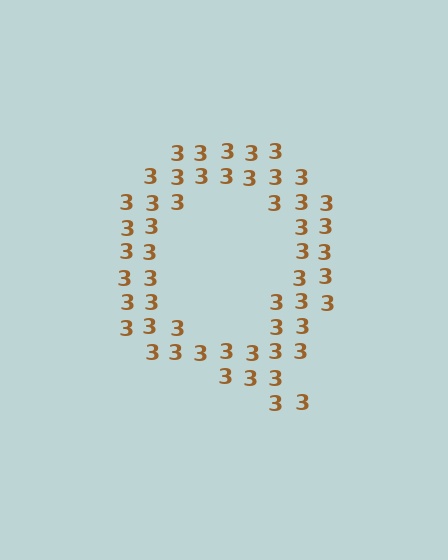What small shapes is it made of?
It is made of small digit 3's.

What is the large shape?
The large shape is the letter Q.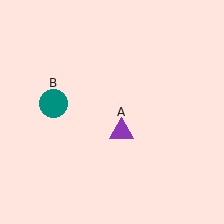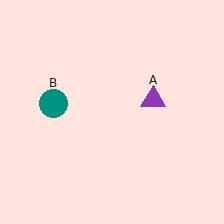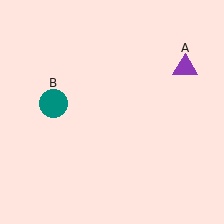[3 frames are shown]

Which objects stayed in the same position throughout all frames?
Teal circle (object B) remained stationary.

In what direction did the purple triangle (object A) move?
The purple triangle (object A) moved up and to the right.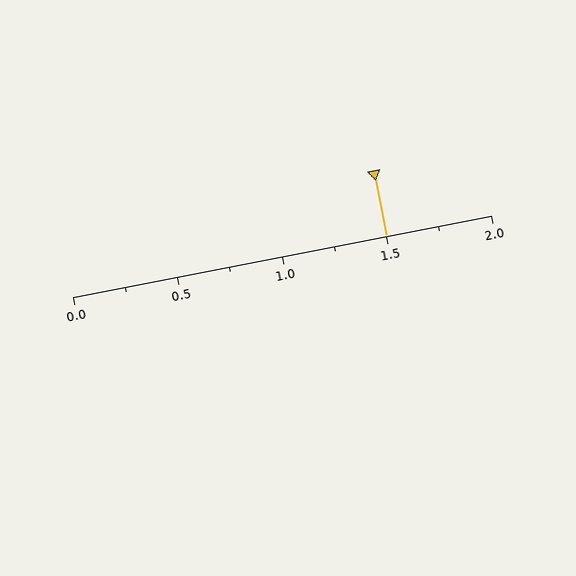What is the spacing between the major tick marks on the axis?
The major ticks are spaced 0.5 apart.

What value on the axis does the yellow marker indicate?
The marker indicates approximately 1.5.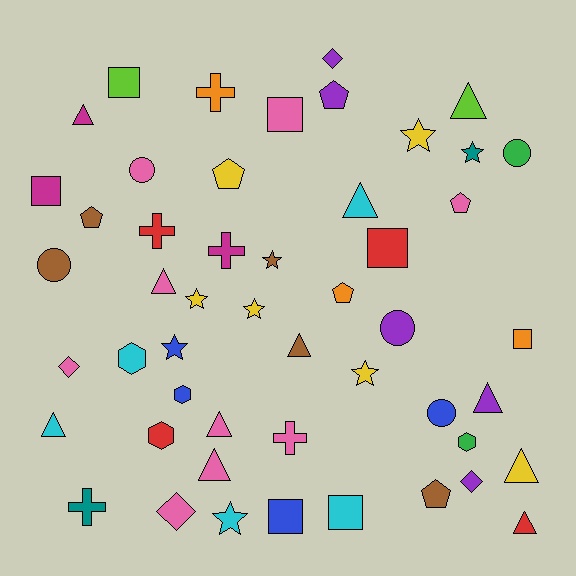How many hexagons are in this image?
There are 4 hexagons.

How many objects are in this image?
There are 50 objects.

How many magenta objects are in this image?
There are 3 magenta objects.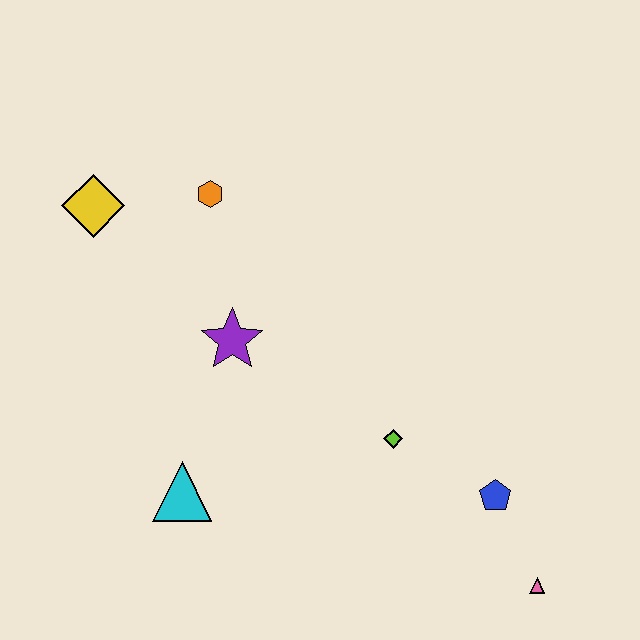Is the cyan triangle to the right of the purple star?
No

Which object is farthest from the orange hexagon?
The pink triangle is farthest from the orange hexagon.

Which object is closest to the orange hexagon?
The yellow diamond is closest to the orange hexagon.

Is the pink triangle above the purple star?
No